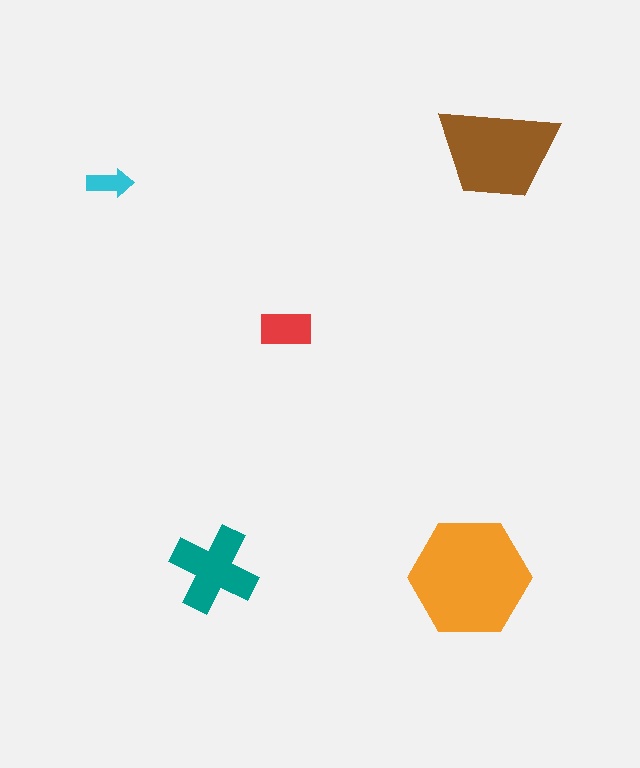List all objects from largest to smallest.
The orange hexagon, the brown trapezoid, the teal cross, the red rectangle, the cyan arrow.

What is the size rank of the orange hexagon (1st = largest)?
1st.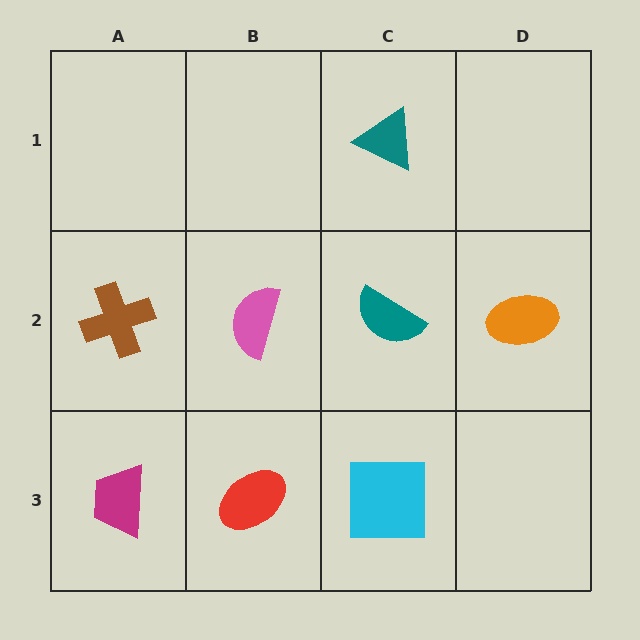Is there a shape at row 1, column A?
No, that cell is empty.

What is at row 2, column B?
A pink semicircle.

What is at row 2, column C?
A teal semicircle.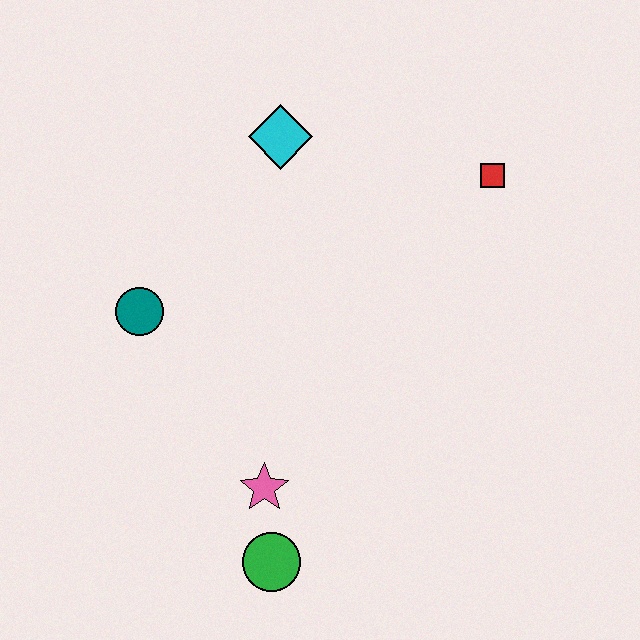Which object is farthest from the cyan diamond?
The green circle is farthest from the cyan diamond.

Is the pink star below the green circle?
No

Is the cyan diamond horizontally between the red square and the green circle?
Yes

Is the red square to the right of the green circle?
Yes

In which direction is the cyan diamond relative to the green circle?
The cyan diamond is above the green circle.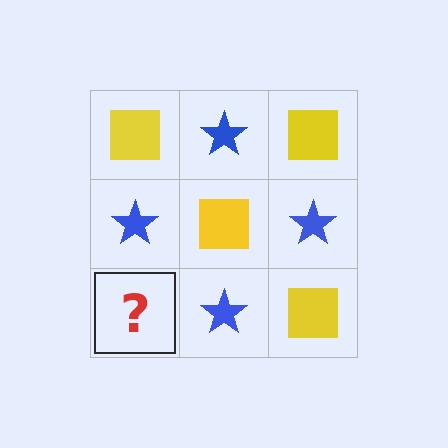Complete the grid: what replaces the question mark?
The question mark should be replaced with a yellow square.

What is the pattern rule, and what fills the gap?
The rule is that it alternates yellow square and blue star in a checkerboard pattern. The gap should be filled with a yellow square.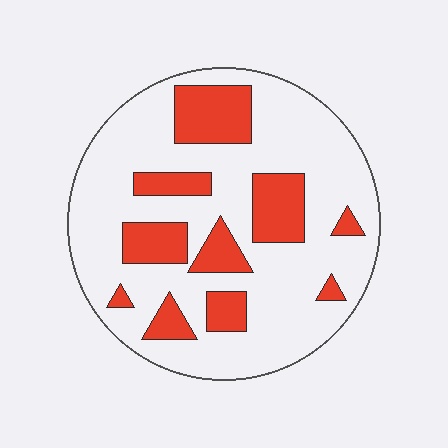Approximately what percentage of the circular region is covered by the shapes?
Approximately 25%.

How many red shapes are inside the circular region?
10.